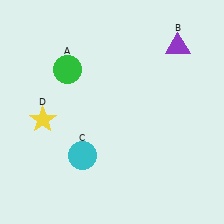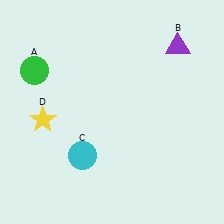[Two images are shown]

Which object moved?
The green circle (A) moved left.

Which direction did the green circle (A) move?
The green circle (A) moved left.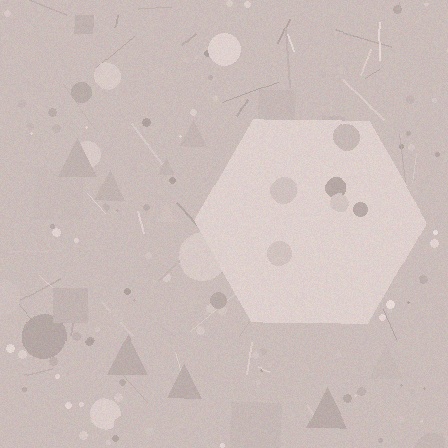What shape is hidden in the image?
A hexagon is hidden in the image.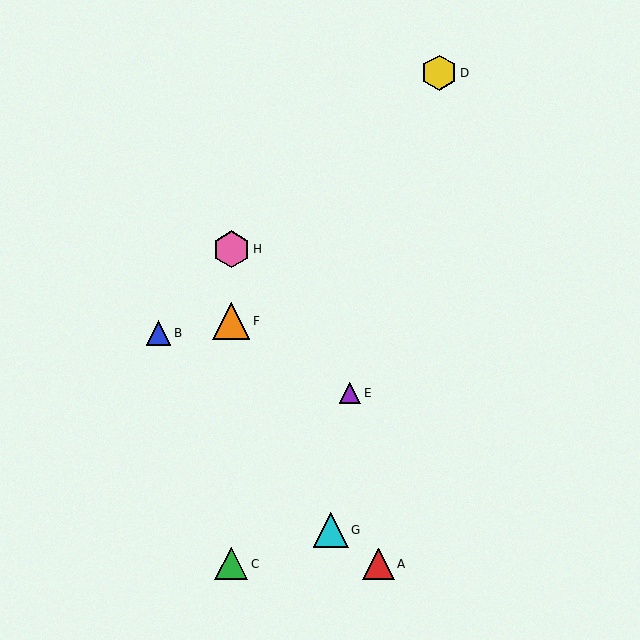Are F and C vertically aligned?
Yes, both are at x≈231.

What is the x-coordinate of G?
Object G is at x≈331.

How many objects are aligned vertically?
3 objects (C, F, H) are aligned vertically.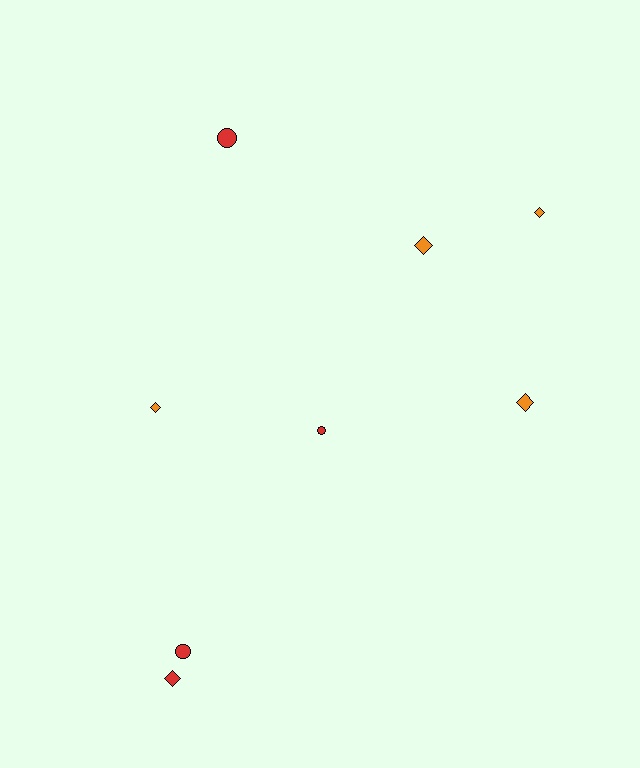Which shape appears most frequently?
Diamond, with 5 objects.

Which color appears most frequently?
Red, with 4 objects.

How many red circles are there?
There are 3 red circles.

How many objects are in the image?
There are 8 objects.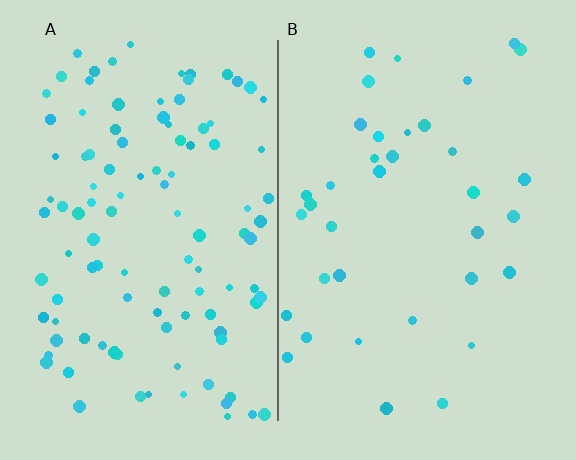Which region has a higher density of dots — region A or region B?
A (the left).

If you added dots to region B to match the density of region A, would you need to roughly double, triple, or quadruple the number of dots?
Approximately triple.